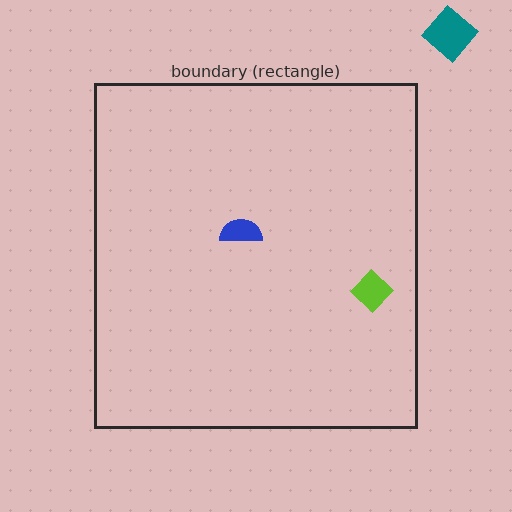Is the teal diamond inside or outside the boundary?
Outside.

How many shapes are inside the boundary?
2 inside, 1 outside.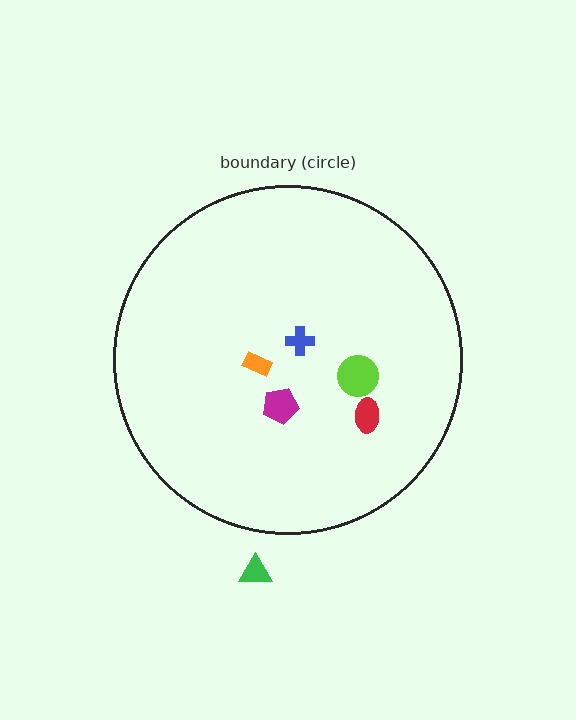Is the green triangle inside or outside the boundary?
Outside.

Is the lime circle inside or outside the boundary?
Inside.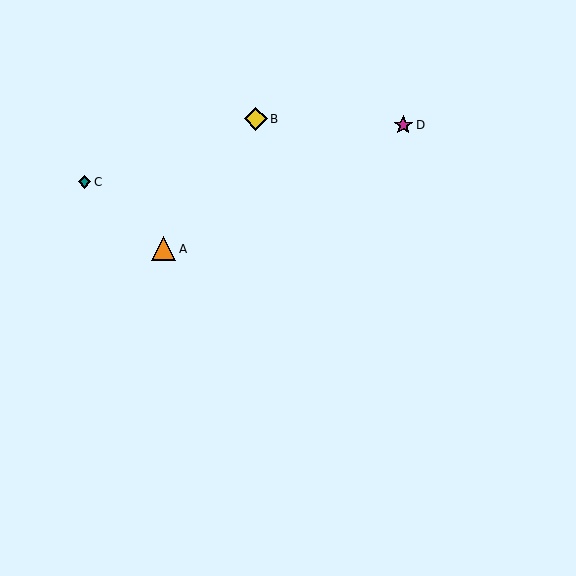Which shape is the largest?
The orange triangle (labeled A) is the largest.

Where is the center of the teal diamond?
The center of the teal diamond is at (85, 182).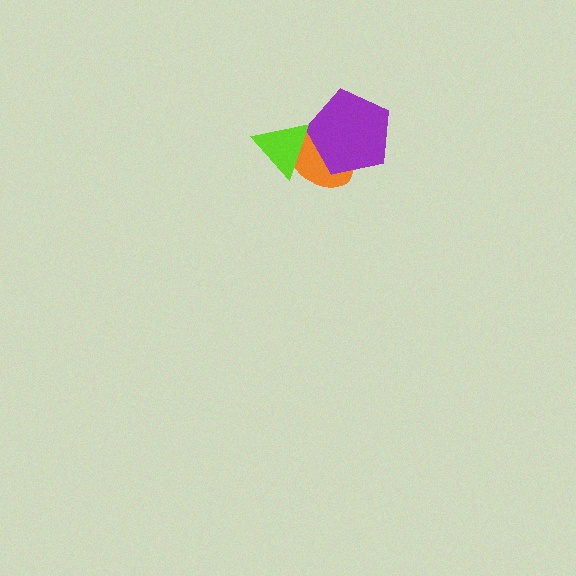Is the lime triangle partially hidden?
No, no other shape covers it.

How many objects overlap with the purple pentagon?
2 objects overlap with the purple pentagon.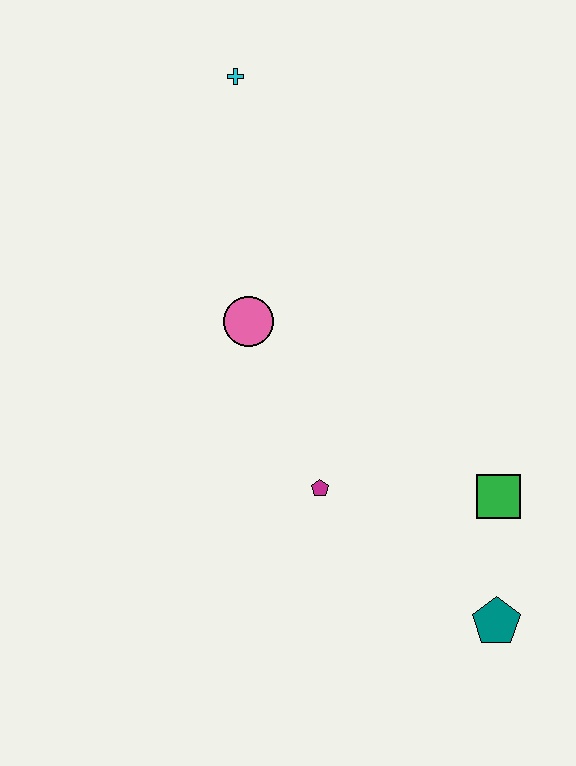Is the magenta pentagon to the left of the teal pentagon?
Yes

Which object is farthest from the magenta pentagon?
The cyan cross is farthest from the magenta pentagon.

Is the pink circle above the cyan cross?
No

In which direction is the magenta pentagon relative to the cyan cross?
The magenta pentagon is below the cyan cross.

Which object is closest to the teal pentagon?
The green square is closest to the teal pentagon.